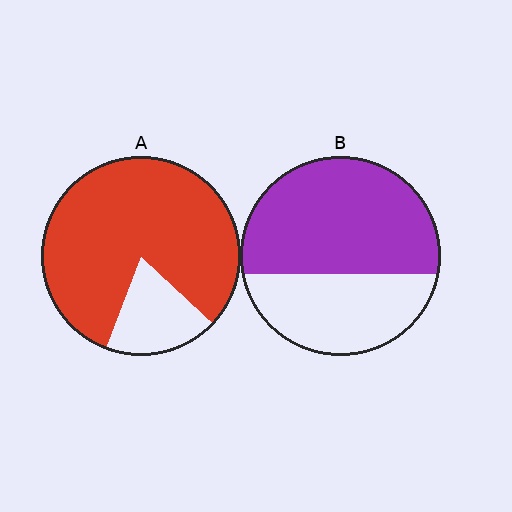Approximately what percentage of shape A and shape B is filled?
A is approximately 80% and B is approximately 60%.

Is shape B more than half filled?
Yes.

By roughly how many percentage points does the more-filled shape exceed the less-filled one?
By roughly 20 percentage points (A over B).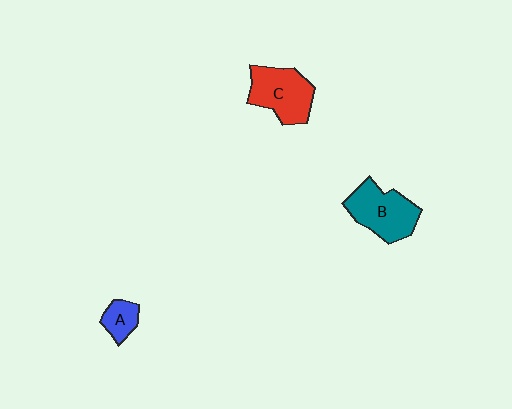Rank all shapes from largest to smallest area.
From largest to smallest: B (teal), C (red), A (blue).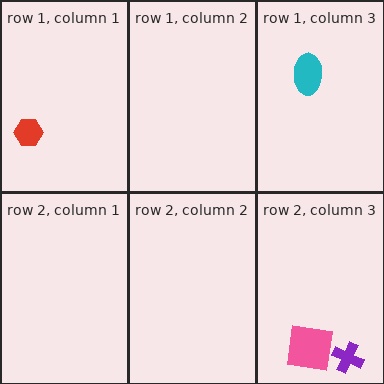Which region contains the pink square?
The row 2, column 3 region.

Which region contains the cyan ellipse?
The row 1, column 3 region.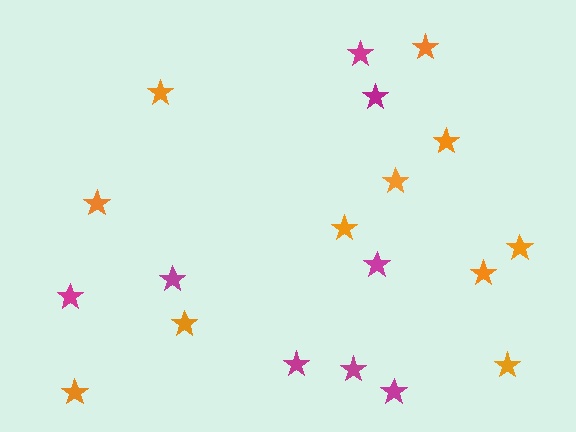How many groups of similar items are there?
There are 2 groups: one group of magenta stars (8) and one group of orange stars (11).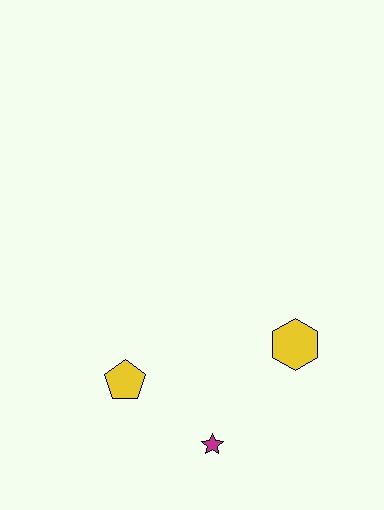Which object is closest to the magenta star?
The yellow pentagon is closest to the magenta star.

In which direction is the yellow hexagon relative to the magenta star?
The yellow hexagon is above the magenta star.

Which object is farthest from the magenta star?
The yellow hexagon is farthest from the magenta star.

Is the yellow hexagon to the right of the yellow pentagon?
Yes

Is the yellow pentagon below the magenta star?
No